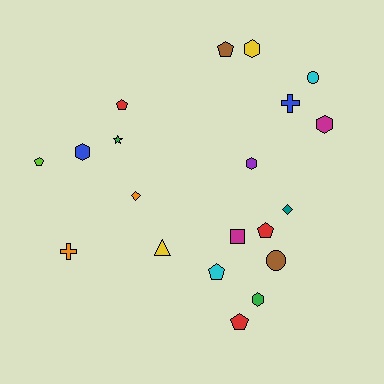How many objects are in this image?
There are 20 objects.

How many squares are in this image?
There is 1 square.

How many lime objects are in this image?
There is 1 lime object.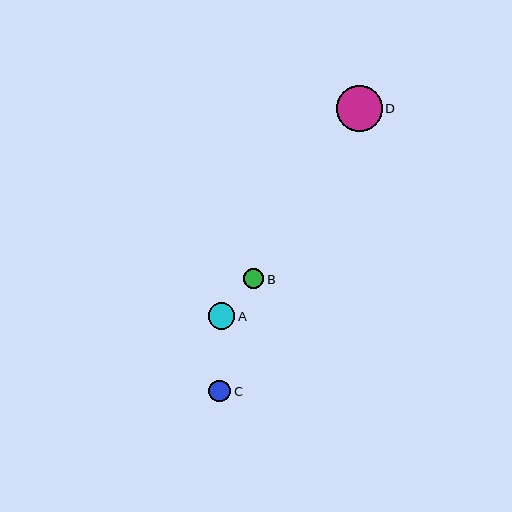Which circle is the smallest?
Circle B is the smallest with a size of approximately 20 pixels.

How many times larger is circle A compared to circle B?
Circle A is approximately 1.3 times the size of circle B.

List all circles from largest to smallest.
From largest to smallest: D, A, C, B.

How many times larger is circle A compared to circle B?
Circle A is approximately 1.3 times the size of circle B.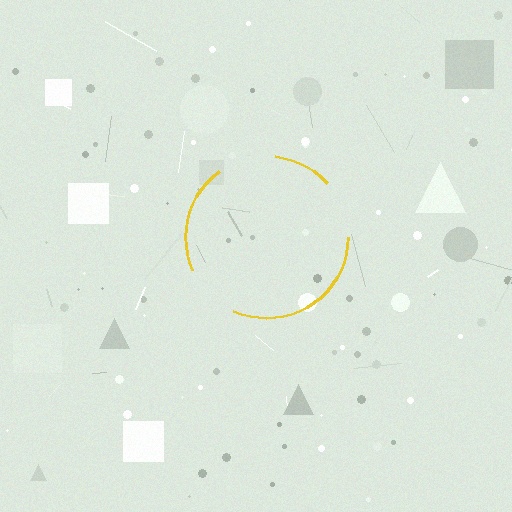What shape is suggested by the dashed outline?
The dashed outline suggests a circle.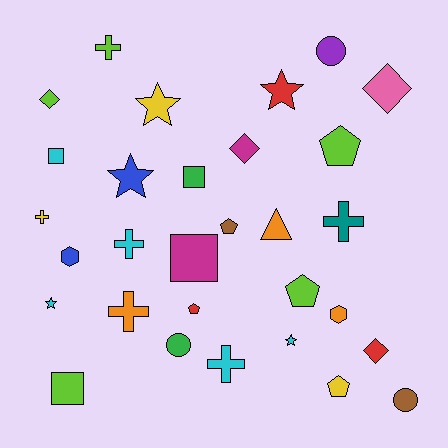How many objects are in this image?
There are 30 objects.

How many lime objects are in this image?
There are 5 lime objects.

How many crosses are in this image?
There are 6 crosses.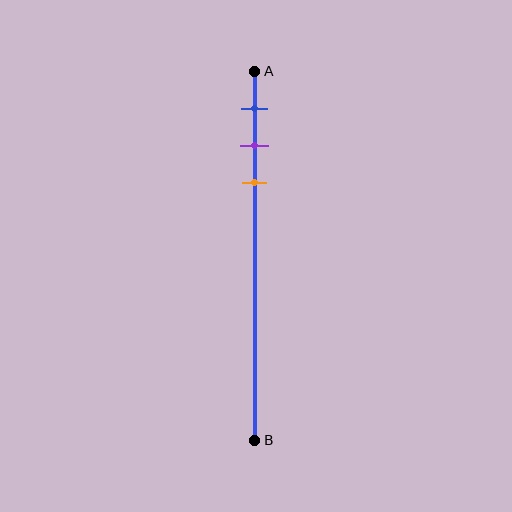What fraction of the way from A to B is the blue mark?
The blue mark is approximately 10% (0.1) of the way from A to B.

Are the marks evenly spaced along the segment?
Yes, the marks are approximately evenly spaced.